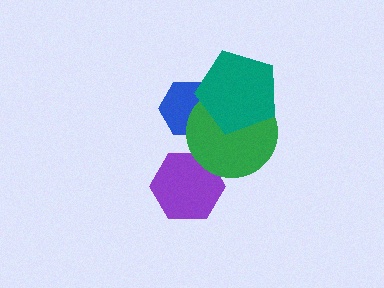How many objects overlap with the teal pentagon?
2 objects overlap with the teal pentagon.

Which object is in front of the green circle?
The teal pentagon is in front of the green circle.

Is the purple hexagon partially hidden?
Yes, it is partially covered by another shape.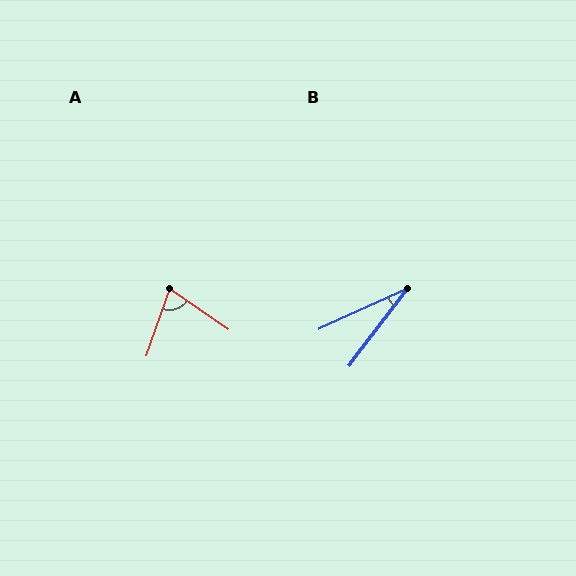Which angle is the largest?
A, at approximately 74 degrees.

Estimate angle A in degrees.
Approximately 74 degrees.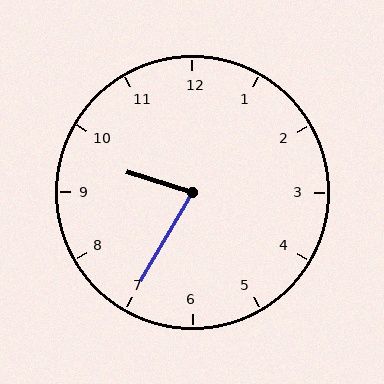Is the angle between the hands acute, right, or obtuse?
It is acute.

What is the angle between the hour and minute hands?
Approximately 78 degrees.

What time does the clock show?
9:35.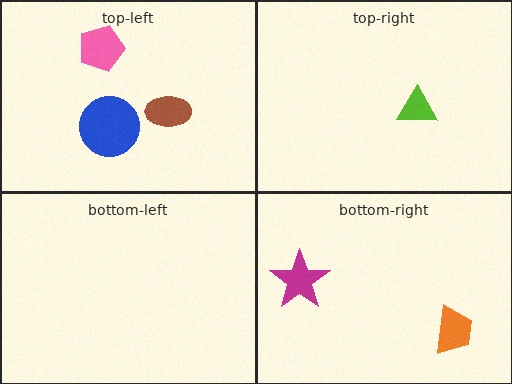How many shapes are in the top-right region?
1.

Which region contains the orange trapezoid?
The bottom-right region.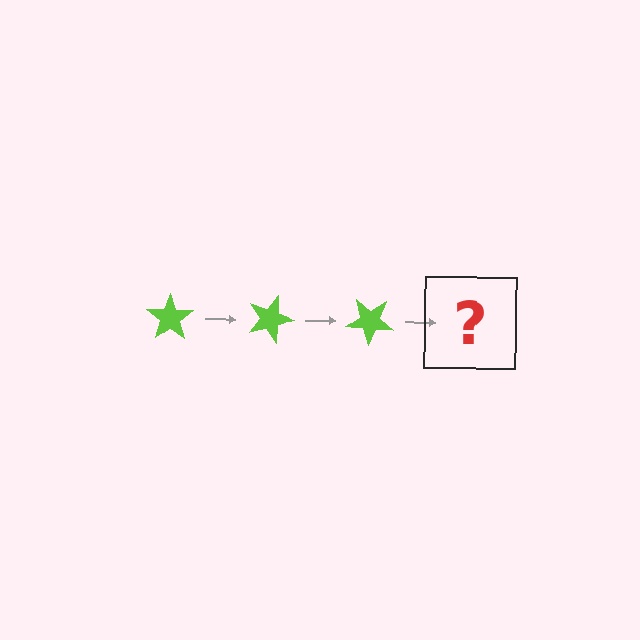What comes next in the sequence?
The next element should be a lime star rotated 60 degrees.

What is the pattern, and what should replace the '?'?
The pattern is that the star rotates 20 degrees each step. The '?' should be a lime star rotated 60 degrees.